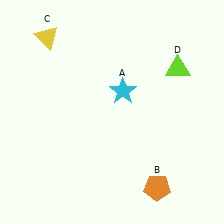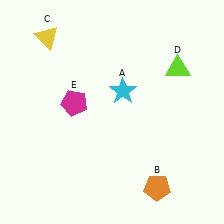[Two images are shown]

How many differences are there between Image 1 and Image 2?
There is 1 difference between the two images.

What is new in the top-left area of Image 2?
A magenta pentagon (E) was added in the top-left area of Image 2.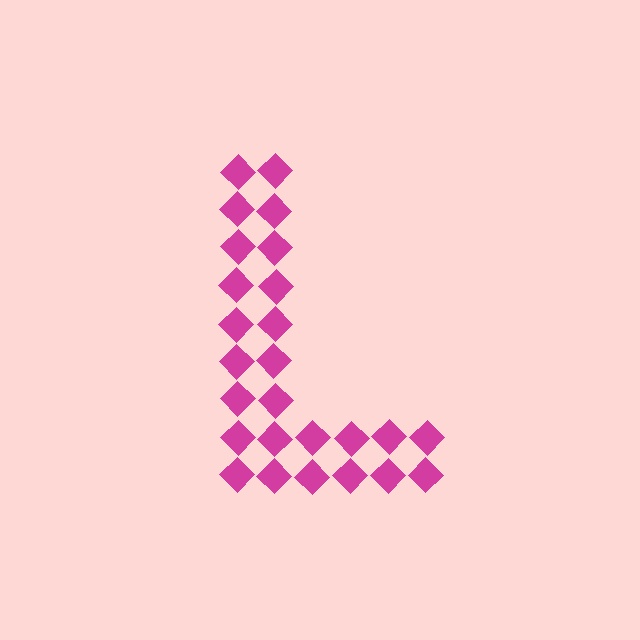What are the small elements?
The small elements are diamonds.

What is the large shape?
The large shape is the letter L.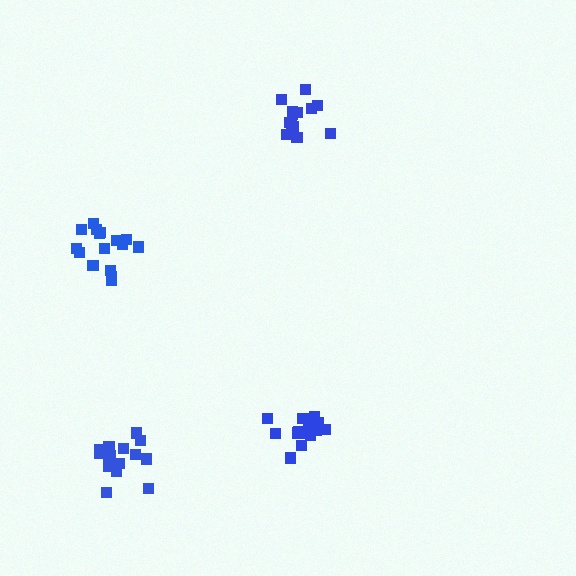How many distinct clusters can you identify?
There are 4 distinct clusters.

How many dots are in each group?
Group 1: 13 dots, Group 2: 17 dots, Group 3: 16 dots, Group 4: 16 dots (62 total).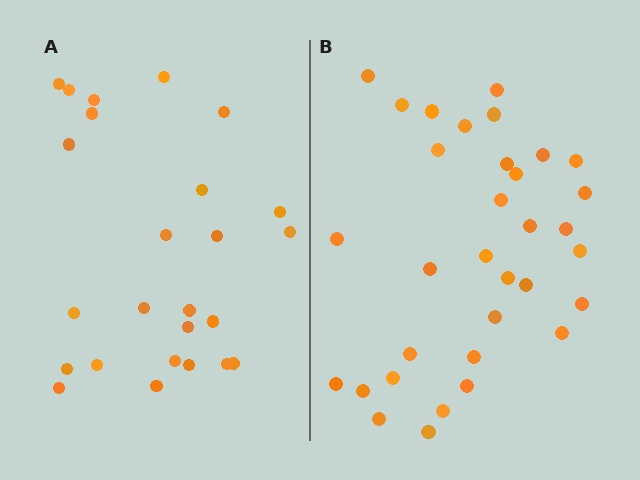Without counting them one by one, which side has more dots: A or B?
Region B (the right region) has more dots.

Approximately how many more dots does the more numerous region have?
Region B has roughly 8 or so more dots than region A.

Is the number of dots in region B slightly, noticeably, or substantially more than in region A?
Region B has noticeably more, but not dramatically so. The ratio is roughly 1.3 to 1.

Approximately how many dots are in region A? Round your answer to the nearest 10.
About 20 dots. (The exact count is 25, which rounds to 20.)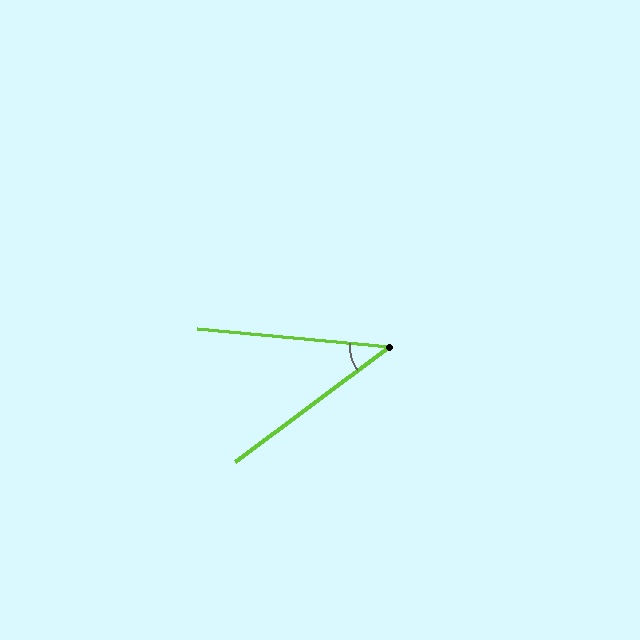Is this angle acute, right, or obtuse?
It is acute.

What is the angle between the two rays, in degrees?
Approximately 42 degrees.